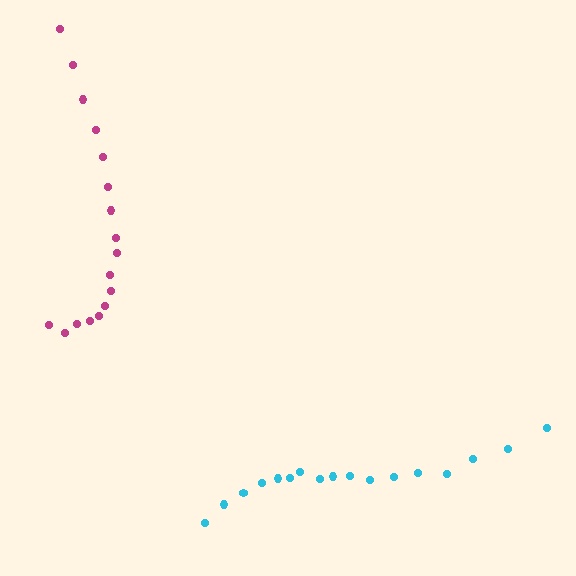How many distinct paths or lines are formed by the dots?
There are 2 distinct paths.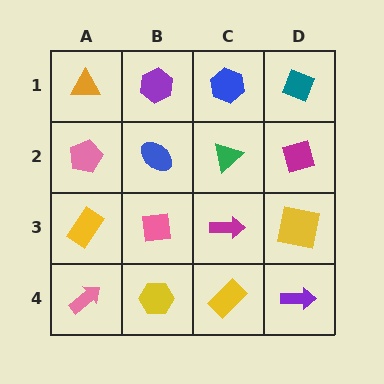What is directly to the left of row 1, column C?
A purple hexagon.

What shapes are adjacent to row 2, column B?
A purple hexagon (row 1, column B), a pink square (row 3, column B), a pink pentagon (row 2, column A), a green triangle (row 2, column C).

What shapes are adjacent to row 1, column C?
A green triangle (row 2, column C), a purple hexagon (row 1, column B), a teal diamond (row 1, column D).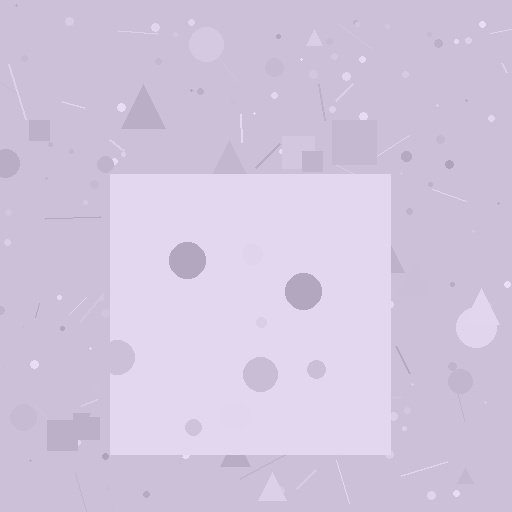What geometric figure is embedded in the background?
A square is embedded in the background.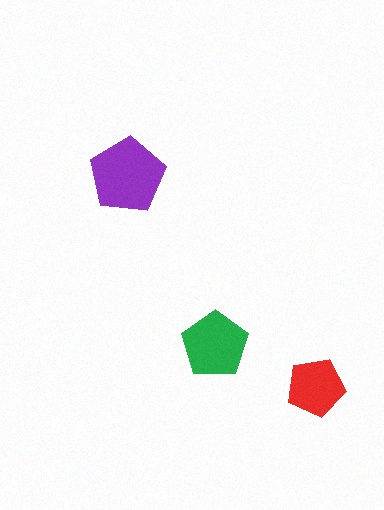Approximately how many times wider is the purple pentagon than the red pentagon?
About 1.5 times wider.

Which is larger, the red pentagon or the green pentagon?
The green one.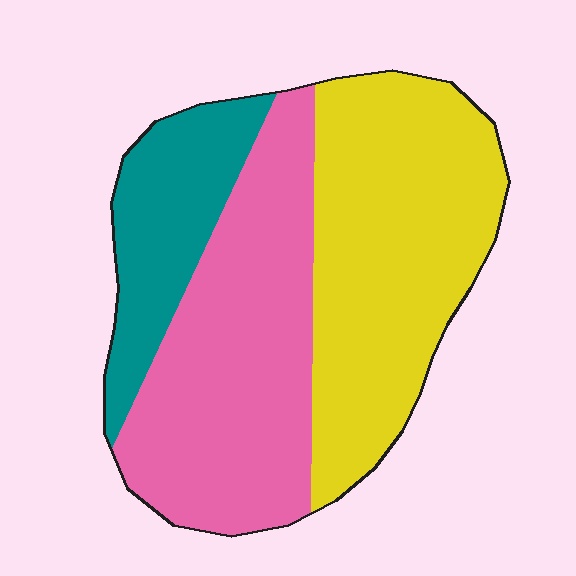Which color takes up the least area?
Teal, at roughly 20%.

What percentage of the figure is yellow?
Yellow takes up between a third and a half of the figure.